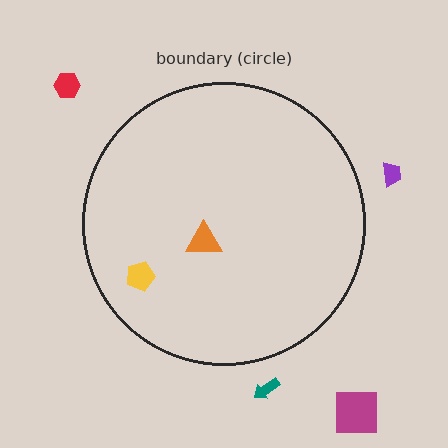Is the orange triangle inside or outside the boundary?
Inside.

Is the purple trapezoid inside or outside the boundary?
Outside.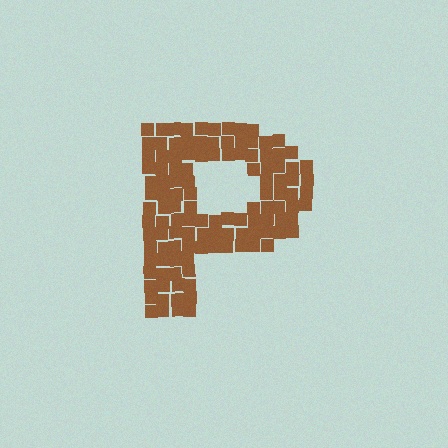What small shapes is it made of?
It is made of small squares.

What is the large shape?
The large shape is the letter P.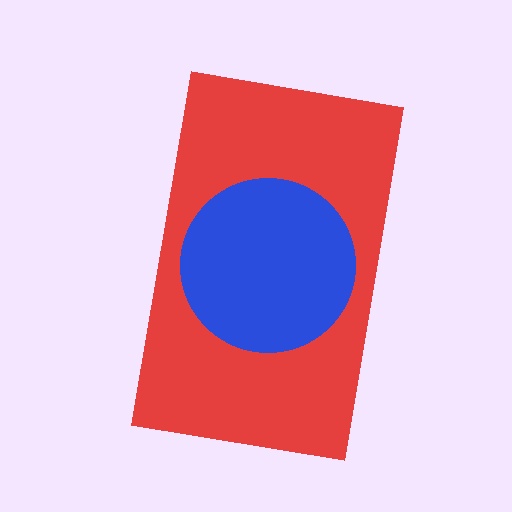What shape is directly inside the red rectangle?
The blue circle.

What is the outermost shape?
The red rectangle.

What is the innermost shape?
The blue circle.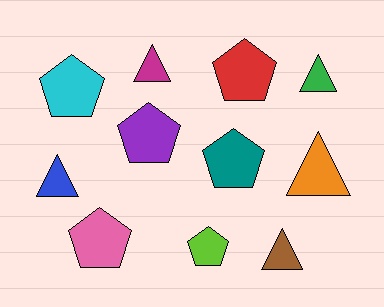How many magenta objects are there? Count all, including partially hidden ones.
There is 1 magenta object.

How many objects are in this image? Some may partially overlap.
There are 11 objects.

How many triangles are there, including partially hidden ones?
There are 5 triangles.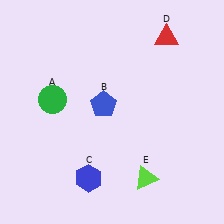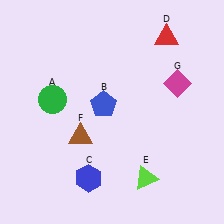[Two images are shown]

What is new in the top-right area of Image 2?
A magenta diamond (G) was added in the top-right area of Image 2.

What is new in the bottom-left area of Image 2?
A brown triangle (F) was added in the bottom-left area of Image 2.